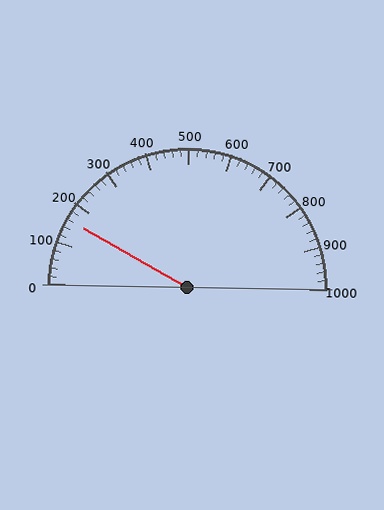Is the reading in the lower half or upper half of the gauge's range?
The reading is in the lower half of the range (0 to 1000).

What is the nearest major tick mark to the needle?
The nearest major tick mark is 200.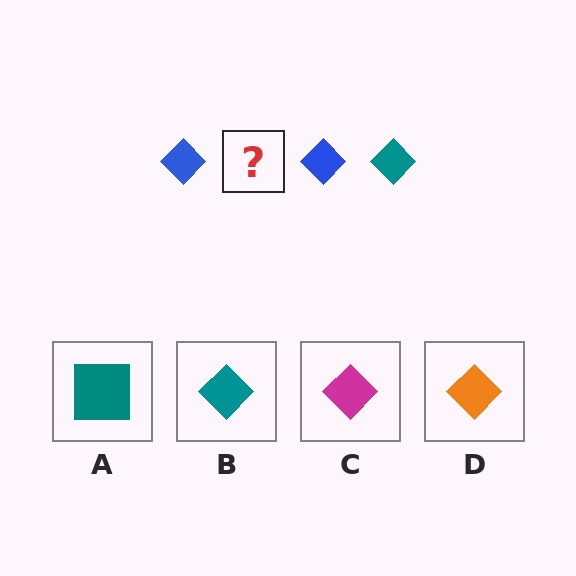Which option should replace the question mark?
Option B.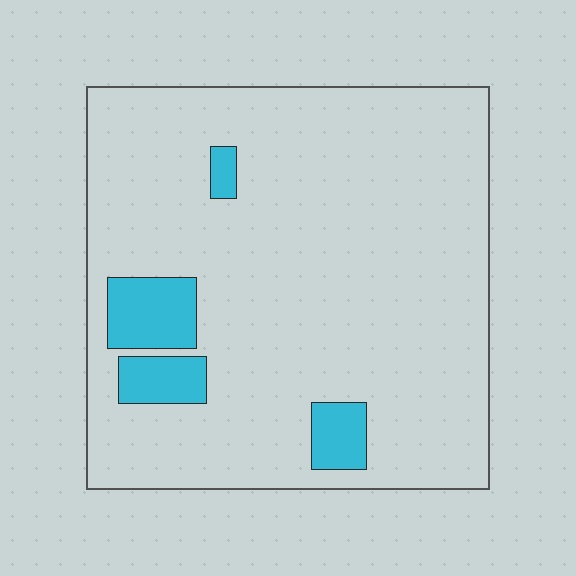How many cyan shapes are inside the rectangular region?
4.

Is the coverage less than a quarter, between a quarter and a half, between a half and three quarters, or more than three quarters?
Less than a quarter.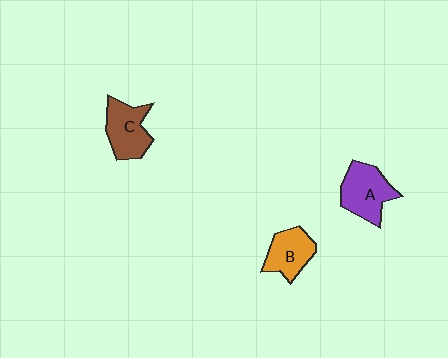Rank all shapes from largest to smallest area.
From largest to smallest: A (purple), C (brown), B (orange).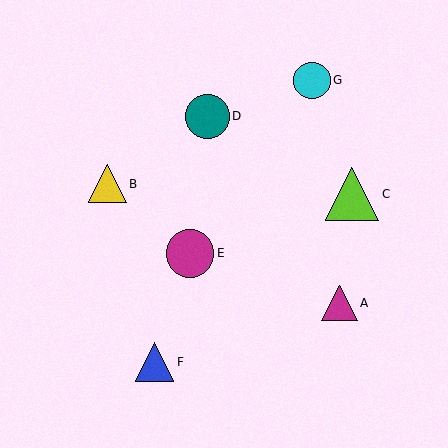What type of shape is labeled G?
Shape G is a cyan circle.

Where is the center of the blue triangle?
The center of the blue triangle is at (155, 362).